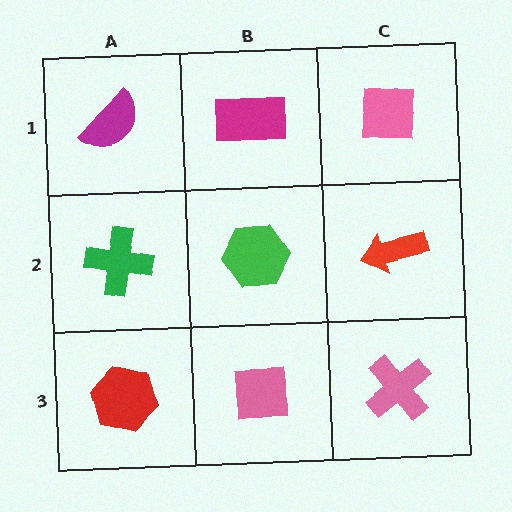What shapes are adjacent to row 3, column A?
A green cross (row 2, column A), a pink square (row 3, column B).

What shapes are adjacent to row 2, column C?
A pink square (row 1, column C), a pink cross (row 3, column C), a green hexagon (row 2, column B).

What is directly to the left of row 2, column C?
A green hexagon.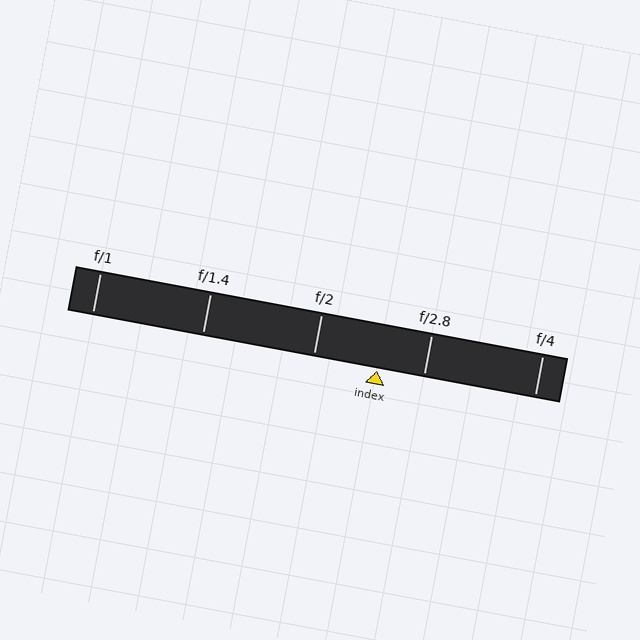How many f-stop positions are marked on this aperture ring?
There are 5 f-stop positions marked.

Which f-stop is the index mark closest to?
The index mark is closest to f/2.8.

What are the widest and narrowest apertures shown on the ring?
The widest aperture shown is f/1 and the narrowest is f/4.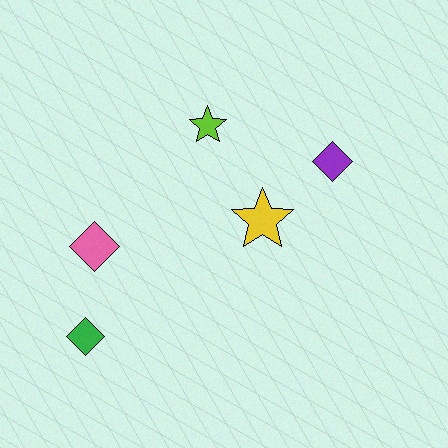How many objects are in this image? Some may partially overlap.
There are 5 objects.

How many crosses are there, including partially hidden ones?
There are no crosses.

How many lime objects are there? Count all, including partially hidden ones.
There is 1 lime object.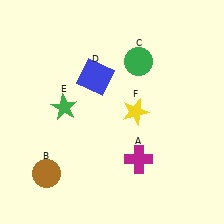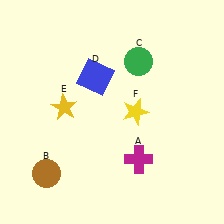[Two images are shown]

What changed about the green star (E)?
In Image 1, E is green. In Image 2, it changed to yellow.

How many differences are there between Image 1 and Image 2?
There is 1 difference between the two images.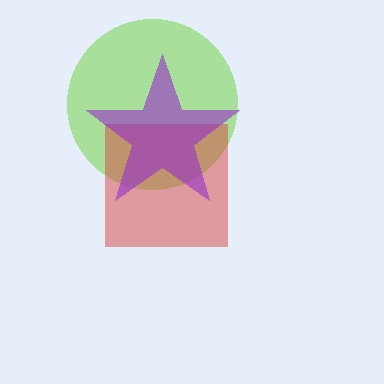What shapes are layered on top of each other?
The layered shapes are: a lime circle, a red square, a purple star.